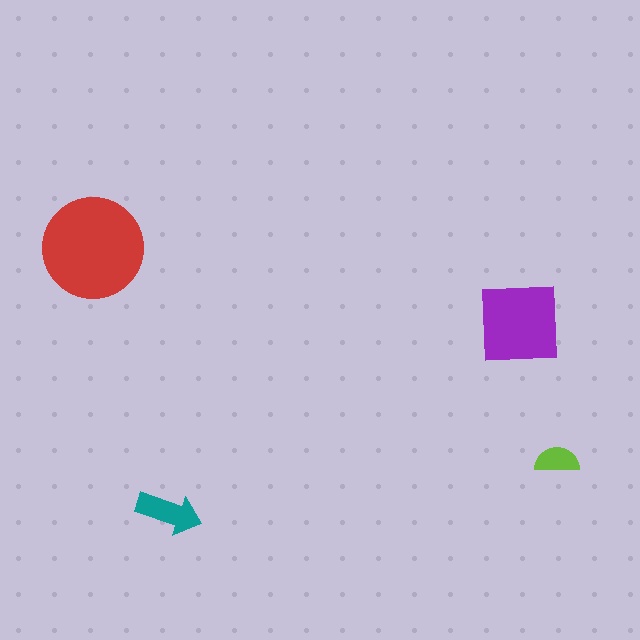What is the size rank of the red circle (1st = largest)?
1st.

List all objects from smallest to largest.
The lime semicircle, the teal arrow, the purple square, the red circle.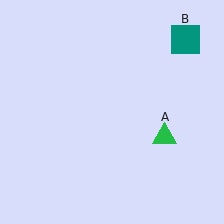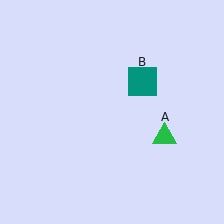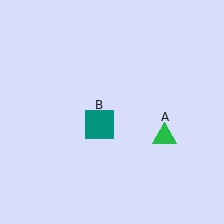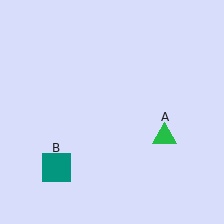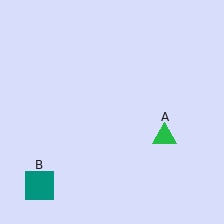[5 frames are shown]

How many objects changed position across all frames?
1 object changed position: teal square (object B).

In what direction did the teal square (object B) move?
The teal square (object B) moved down and to the left.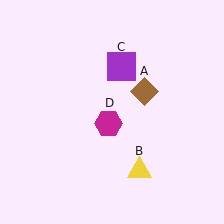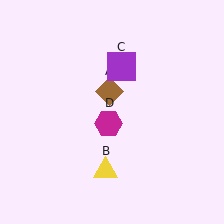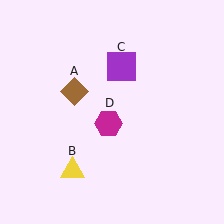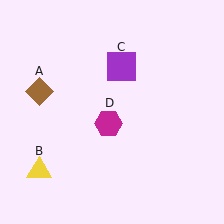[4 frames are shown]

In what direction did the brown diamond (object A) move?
The brown diamond (object A) moved left.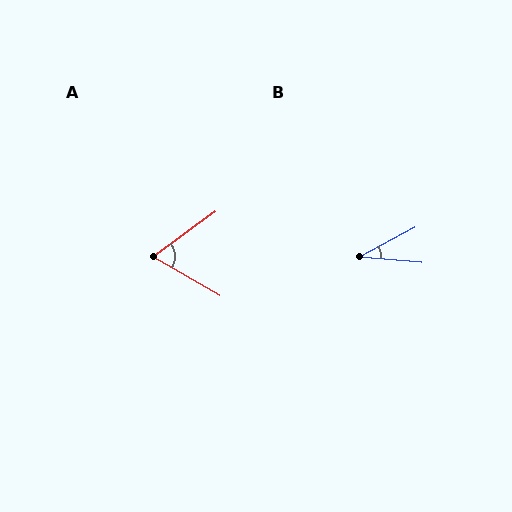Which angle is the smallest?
B, at approximately 33 degrees.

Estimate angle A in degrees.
Approximately 67 degrees.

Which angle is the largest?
A, at approximately 67 degrees.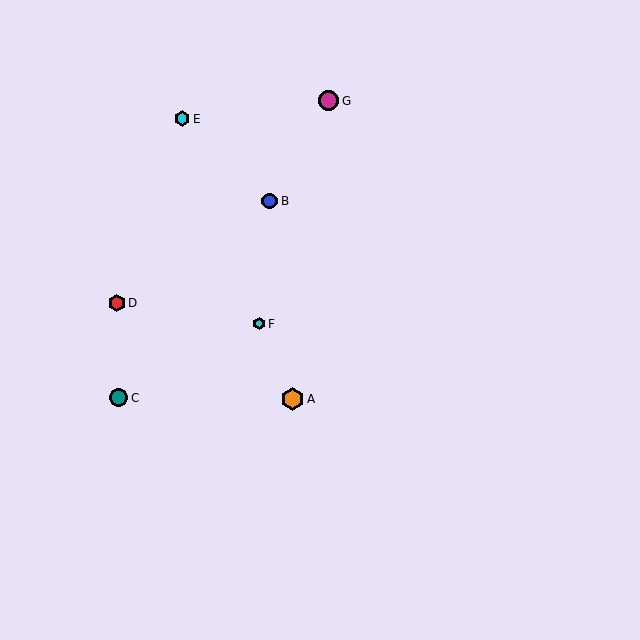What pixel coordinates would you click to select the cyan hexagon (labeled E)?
Click at (182, 119) to select the cyan hexagon E.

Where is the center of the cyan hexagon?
The center of the cyan hexagon is at (182, 119).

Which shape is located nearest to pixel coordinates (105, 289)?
The red hexagon (labeled D) at (117, 303) is nearest to that location.